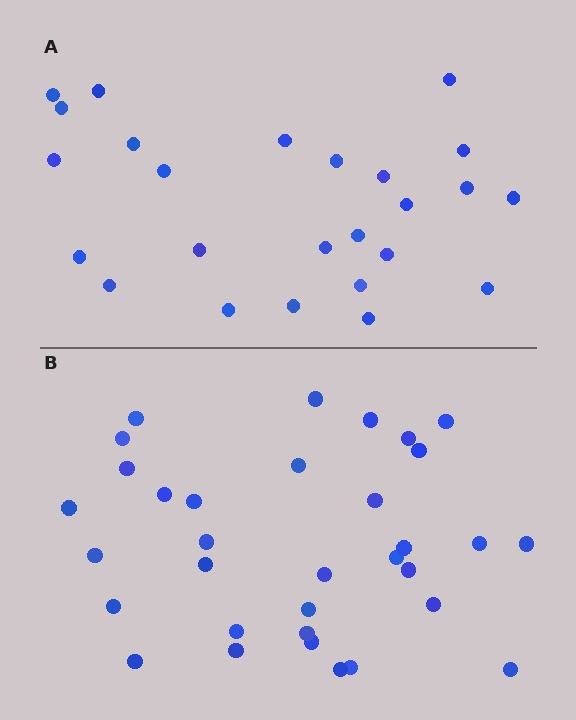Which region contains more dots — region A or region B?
Region B (the bottom region) has more dots.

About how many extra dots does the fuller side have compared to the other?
Region B has roughly 8 or so more dots than region A.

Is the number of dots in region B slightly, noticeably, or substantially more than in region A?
Region B has noticeably more, but not dramatically so. The ratio is roughly 1.3 to 1.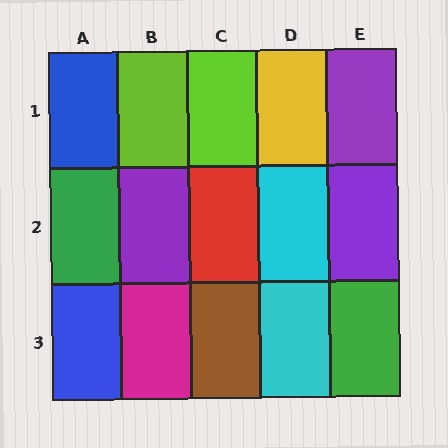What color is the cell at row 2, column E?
Purple.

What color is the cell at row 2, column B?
Purple.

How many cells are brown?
1 cell is brown.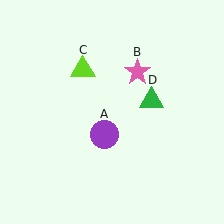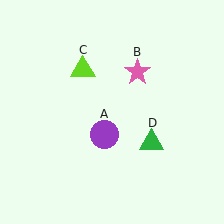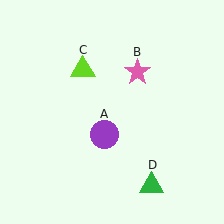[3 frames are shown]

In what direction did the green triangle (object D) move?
The green triangle (object D) moved down.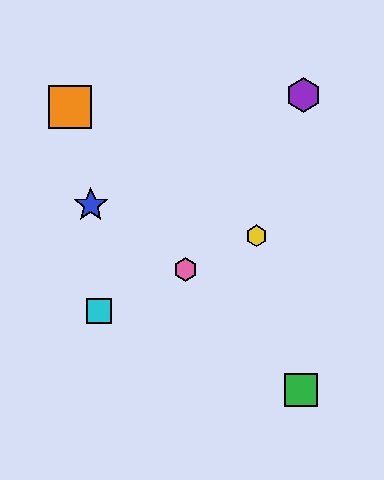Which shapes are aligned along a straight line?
The red square, the yellow hexagon, the cyan square, the pink hexagon are aligned along a straight line.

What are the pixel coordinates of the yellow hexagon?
The yellow hexagon is at (256, 236).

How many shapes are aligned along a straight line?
4 shapes (the red square, the yellow hexagon, the cyan square, the pink hexagon) are aligned along a straight line.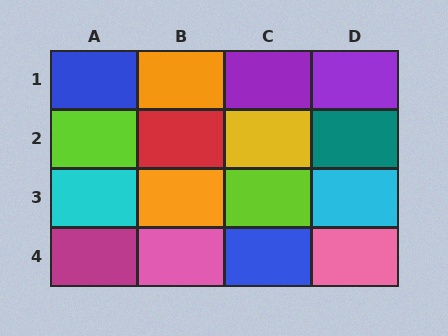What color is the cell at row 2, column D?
Teal.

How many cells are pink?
2 cells are pink.